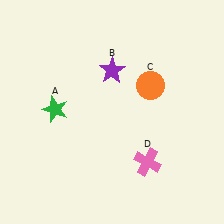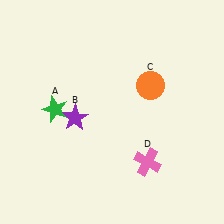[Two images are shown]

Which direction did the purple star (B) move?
The purple star (B) moved down.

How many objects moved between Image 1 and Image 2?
1 object moved between the two images.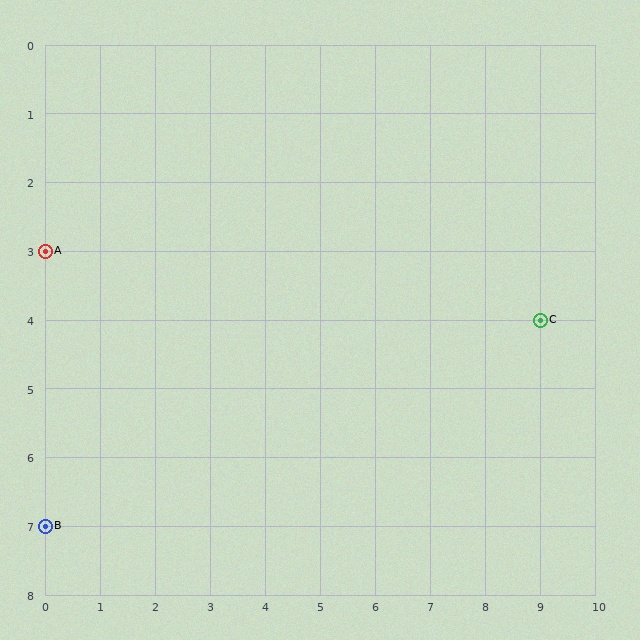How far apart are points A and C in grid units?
Points A and C are 9 columns and 1 row apart (about 9.1 grid units diagonally).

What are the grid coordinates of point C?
Point C is at grid coordinates (9, 4).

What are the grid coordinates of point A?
Point A is at grid coordinates (0, 3).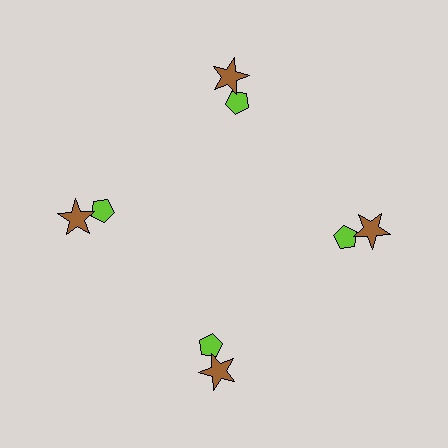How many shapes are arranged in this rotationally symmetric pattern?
There are 8 shapes, arranged in 4 groups of 2.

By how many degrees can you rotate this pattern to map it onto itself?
The pattern maps onto itself every 90 degrees of rotation.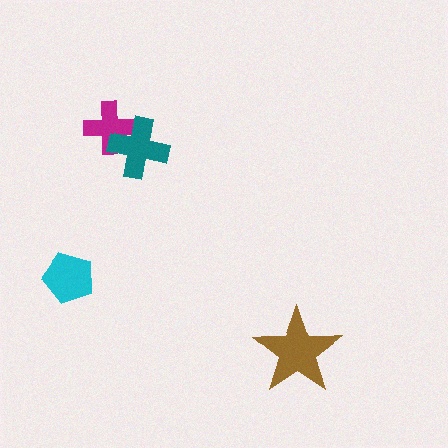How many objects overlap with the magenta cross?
1 object overlaps with the magenta cross.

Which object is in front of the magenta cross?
The teal cross is in front of the magenta cross.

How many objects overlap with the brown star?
0 objects overlap with the brown star.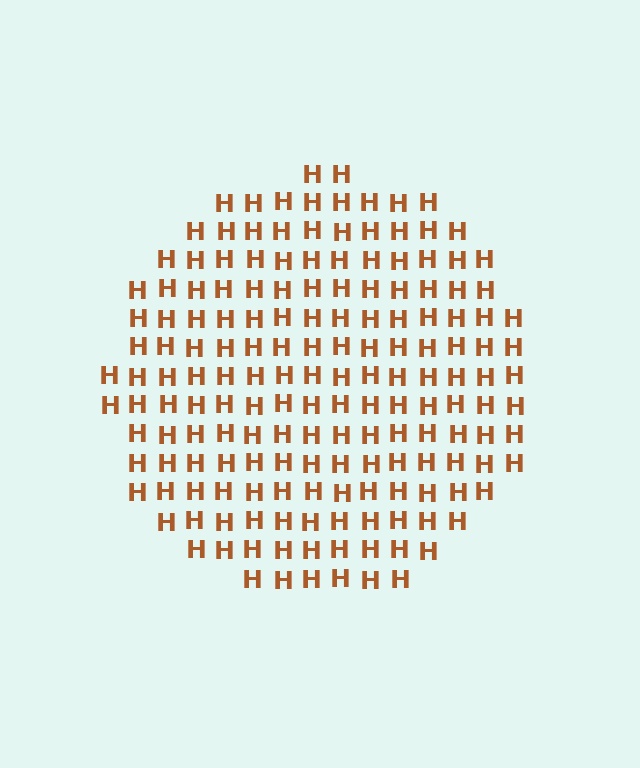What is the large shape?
The large shape is a circle.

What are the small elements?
The small elements are letter H's.